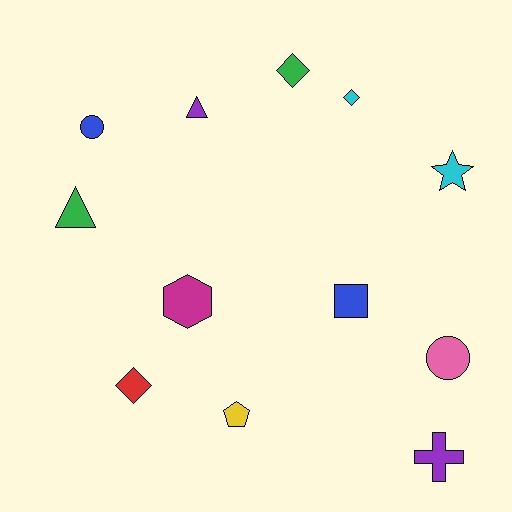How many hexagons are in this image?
There is 1 hexagon.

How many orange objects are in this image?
There are no orange objects.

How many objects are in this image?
There are 12 objects.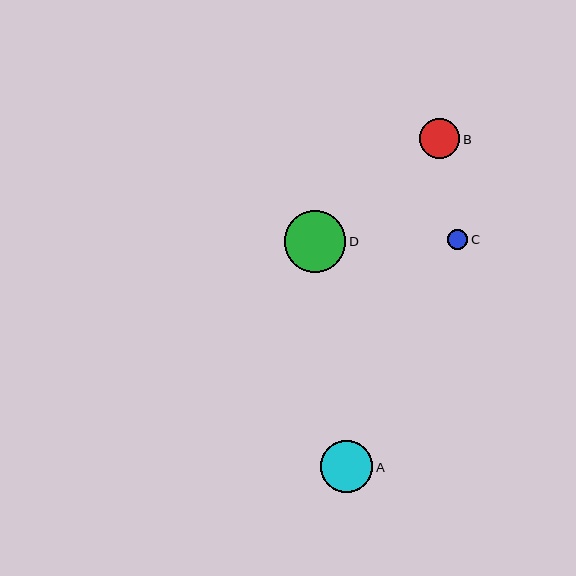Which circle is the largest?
Circle D is the largest with a size of approximately 62 pixels.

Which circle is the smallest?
Circle C is the smallest with a size of approximately 20 pixels.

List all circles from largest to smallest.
From largest to smallest: D, A, B, C.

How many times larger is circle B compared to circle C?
Circle B is approximately 2.0 times the size of circle C.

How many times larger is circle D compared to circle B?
Circle D is approximately 1.5 times the size of circle B.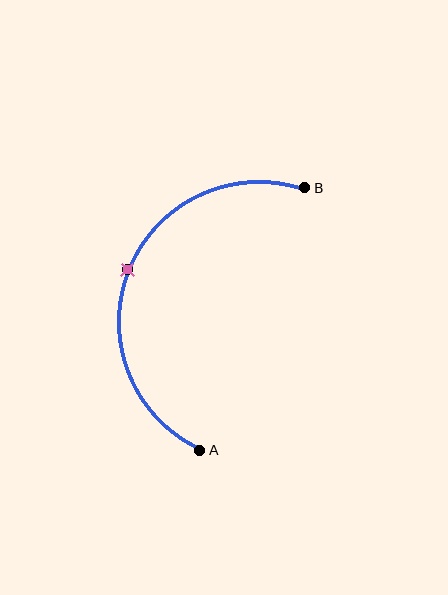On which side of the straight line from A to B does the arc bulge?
The arc bulges to the left of the straight line connecting A and B.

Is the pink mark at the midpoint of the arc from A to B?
Yes. The pink mark lies on the arc at equal arc-length from both A and B — it is the arc midpoint.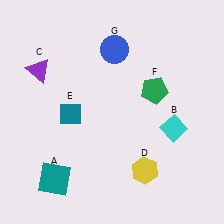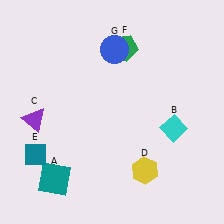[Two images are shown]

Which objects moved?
The objects that moved are: the purple triangle (C), the teal diamond (E), the green pentagon (F).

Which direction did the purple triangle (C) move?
The purple triangle (C) moved down.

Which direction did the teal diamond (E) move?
The teal diamond (E) moved down.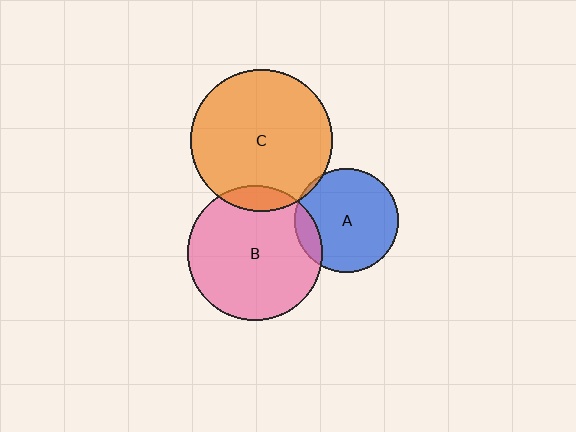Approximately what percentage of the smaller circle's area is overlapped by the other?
Approximately 10%.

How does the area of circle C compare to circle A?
Approximately 1.9 times.